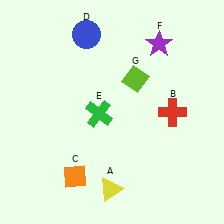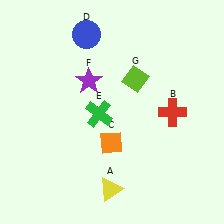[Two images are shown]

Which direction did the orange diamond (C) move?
The orange diamond (C) moved right.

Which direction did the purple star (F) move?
The purple star (F) moved left.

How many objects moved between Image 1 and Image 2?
2 objects moved between the two images.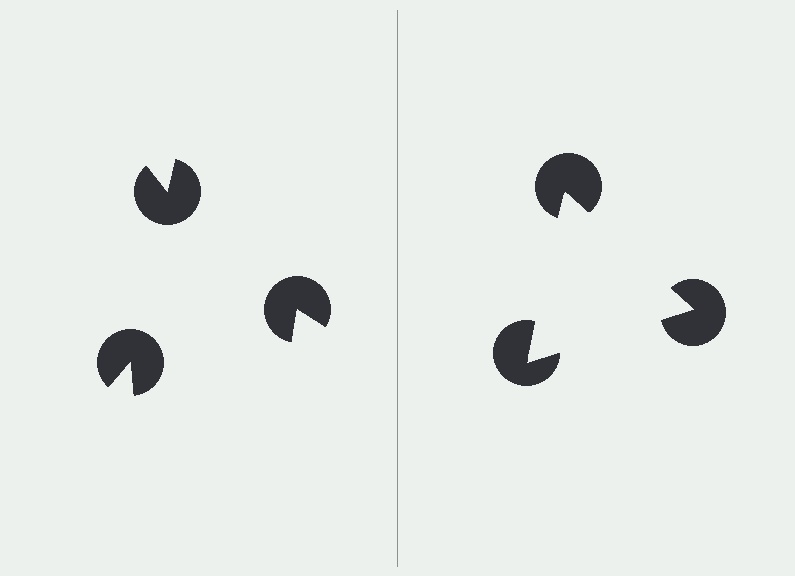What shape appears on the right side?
An illusory triangle.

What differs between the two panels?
The pac-man discs are positioned identically on both sides; only the wedge orientations differ. On the right they align to a triangle; on the left they are misaligned.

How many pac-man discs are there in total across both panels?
6 — 3 on each side.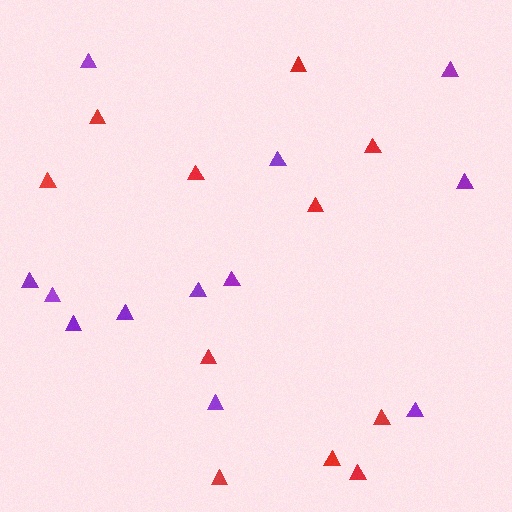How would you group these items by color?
There are 2 groups: one group of purple triangles (12) and one group of red triangles (11).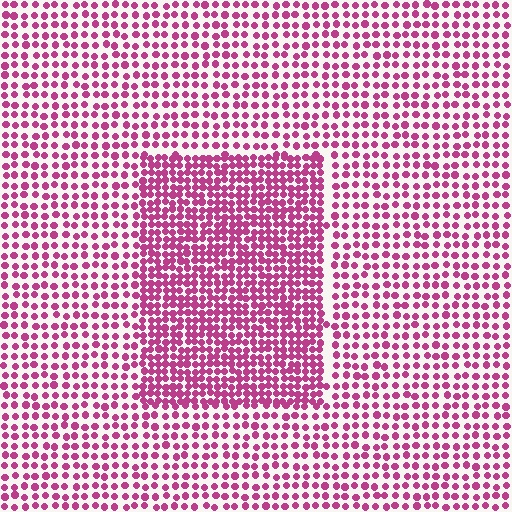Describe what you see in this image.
The image contains small magenta elements arranged at two different densities. A rectangle-shaped region is visible where the elements are more densely packed than the surrounding area.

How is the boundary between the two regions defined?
The boundary is defined by a change in element density (approximately 1.9x ratio). All elements are the same color, size, and shape.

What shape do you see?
I see a rectangle.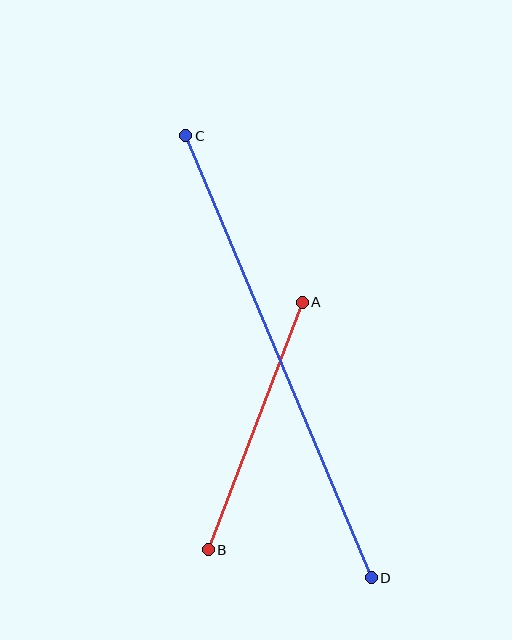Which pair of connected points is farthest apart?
Points C and D are farthest apart.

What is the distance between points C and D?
The distance is approximately 480 pixels.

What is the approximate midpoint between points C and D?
The midpoint is at approximately (279, 357) pixels.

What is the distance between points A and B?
The distance is approximately 265 pixels.